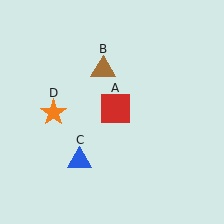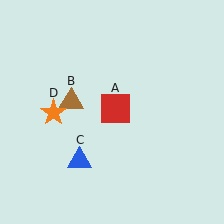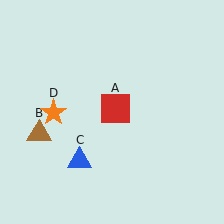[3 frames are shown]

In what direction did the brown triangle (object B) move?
The brown triangle (object B) moved down and to the left.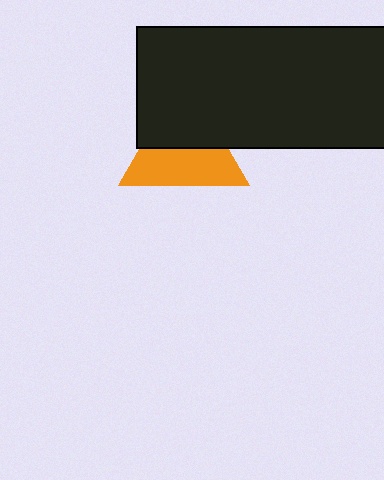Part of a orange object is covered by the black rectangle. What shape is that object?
It is a triangle.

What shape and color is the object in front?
The object in front is a black rectangle.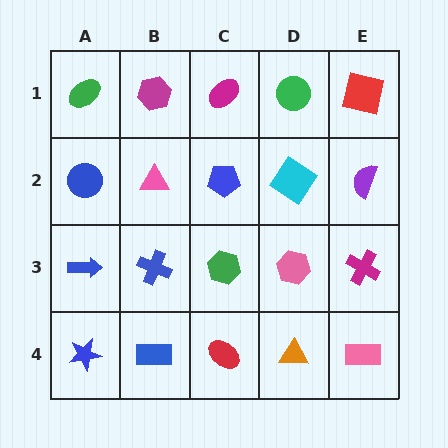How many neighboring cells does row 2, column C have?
4.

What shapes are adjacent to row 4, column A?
A blue arrow (row 3, column A), a blue rectangle (row 4, column B).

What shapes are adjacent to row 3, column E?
A purple semicircle (row 2, column E), a pink rectangle (row 4, column E), a pink hexagon (row 3, column D).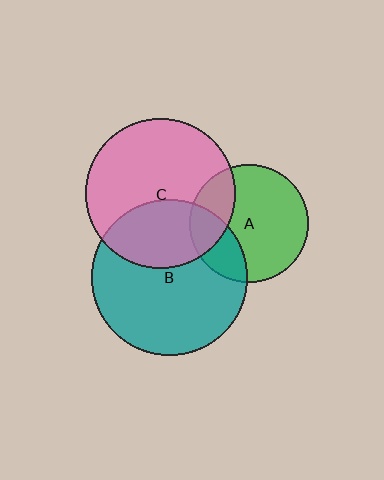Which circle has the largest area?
Circle B (teal).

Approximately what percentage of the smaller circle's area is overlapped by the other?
Approximately 25%.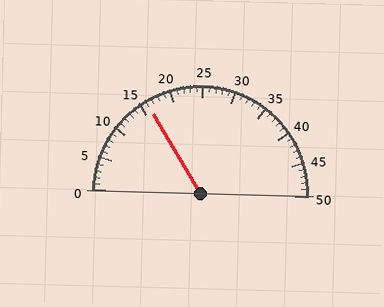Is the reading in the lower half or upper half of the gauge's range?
The reading is in the lower half of the range (0 to 50).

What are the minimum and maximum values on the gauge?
The gauge ranges from 0 to 50.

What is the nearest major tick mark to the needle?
The nearest major tick mark is 15.